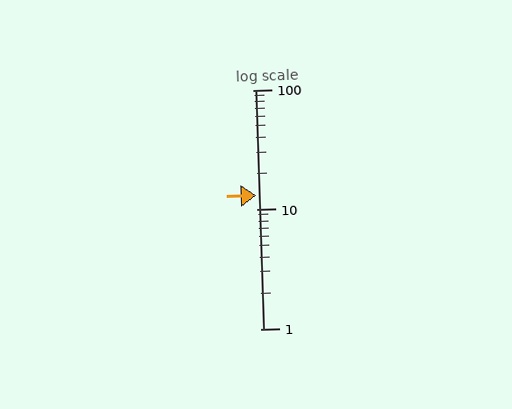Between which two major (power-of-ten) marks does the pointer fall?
The pointer is between 10 and 100.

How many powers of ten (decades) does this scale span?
The scale spans 2 decades, from 1 to 100.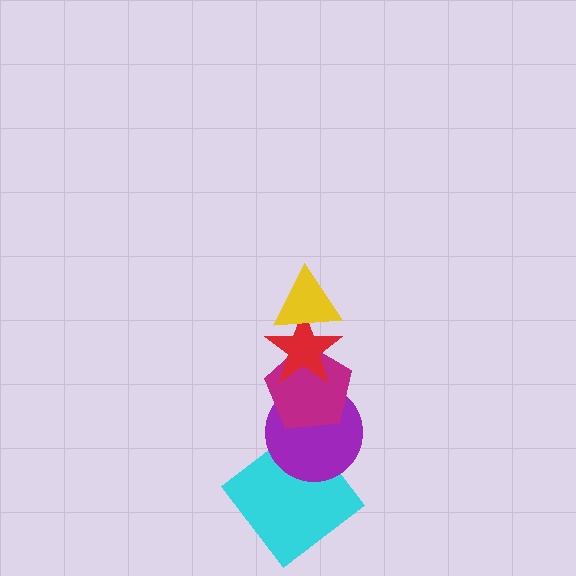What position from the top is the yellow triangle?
The yellow triangle is 1st from the top.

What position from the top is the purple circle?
The purple circle is 4th from the top.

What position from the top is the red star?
The red star is 2nd from the top.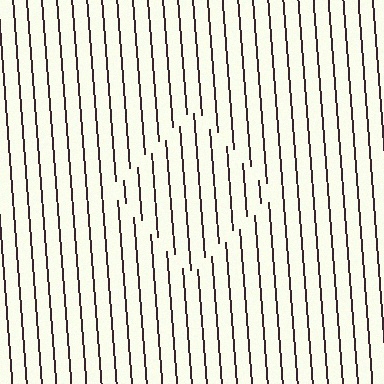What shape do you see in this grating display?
An illusory square. The interior of the shape contains the same grating, shifted by half a period — the contour is defined by the phase discontinuity where line-ends from the inner and outer gratings abut.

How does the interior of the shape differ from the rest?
The interior of the shape contains the same grating, shifted by half a period — the contour is defined by the phase discontinuity where line-ends from the inner and outer gratings abut.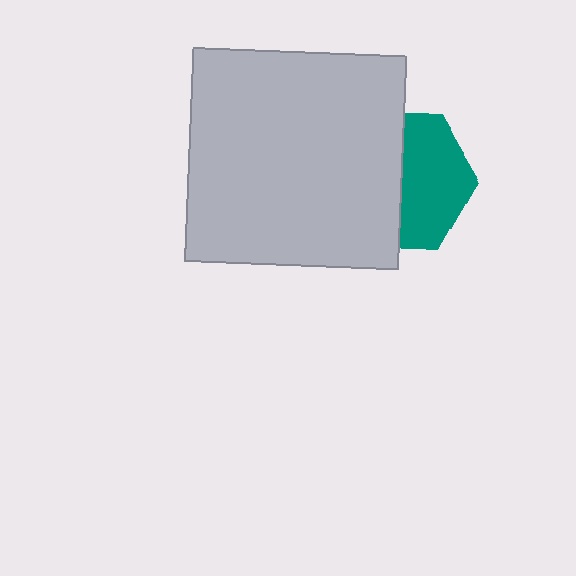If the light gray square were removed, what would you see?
You would see the complete teal hexagon.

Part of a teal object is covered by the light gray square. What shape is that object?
It is a hexagon.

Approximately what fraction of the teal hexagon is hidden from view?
Roughly 51% of the teal hexagon is hidden behind the light gray square.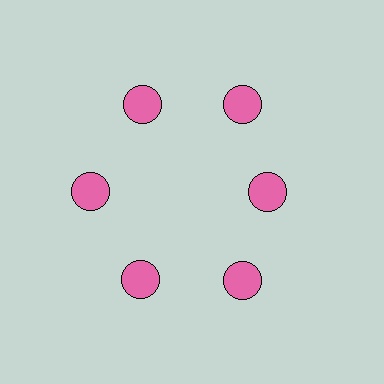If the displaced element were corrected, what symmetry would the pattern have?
It would have 6-fold rotational symmetry — the pattern would map onto itself every 60 degrees.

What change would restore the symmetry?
The symmetry would be restored by moving it outward, back onto the ring so that all 6 circles sit at equal angles and equal distance from the center.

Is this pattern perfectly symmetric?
No. The 6 pink circles are arranged in a ring, but one element near the 3 o'clock position is pulled inward toward the center, breaking the 6-fold rotational symmetry.